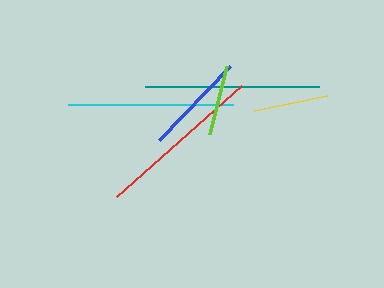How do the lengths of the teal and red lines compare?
The teal and red lines are approximately the same length.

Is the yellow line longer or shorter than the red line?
The red line is longer than the yellow line.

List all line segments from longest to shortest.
From longest to shortest: teal, red, cyan, blue, yellow, lime.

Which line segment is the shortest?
The lime line is the shortest at approximately 70 pixels.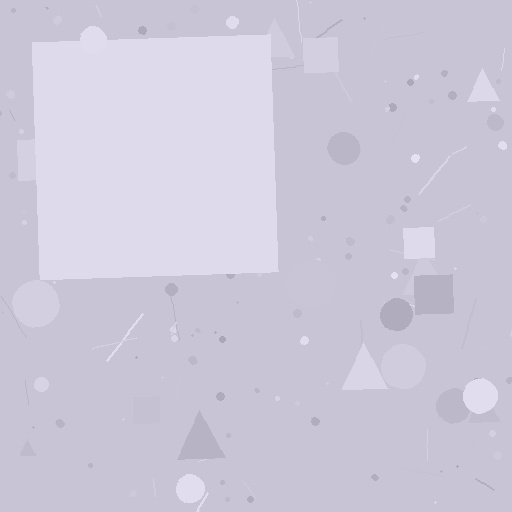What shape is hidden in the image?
A square is hidden in the image.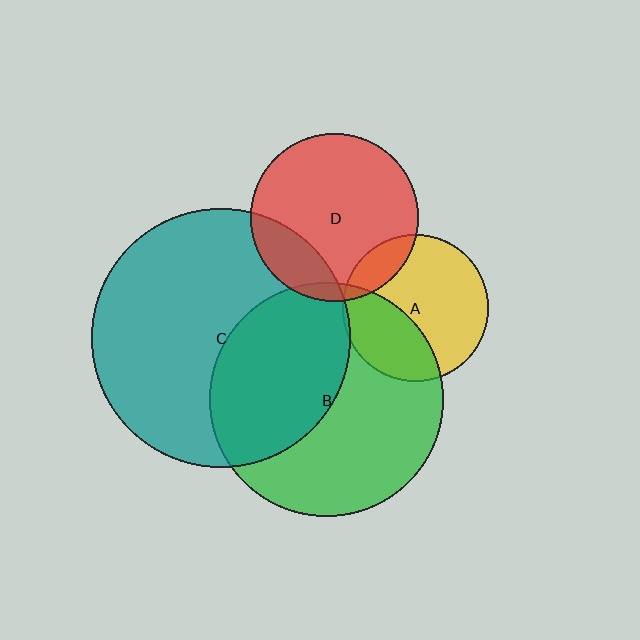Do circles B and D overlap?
Yes.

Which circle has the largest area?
Circle C (teal).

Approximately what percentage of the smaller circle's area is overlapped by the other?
Approximately 5%.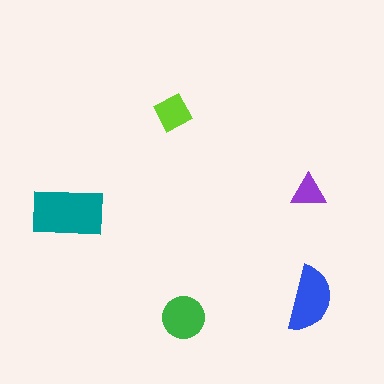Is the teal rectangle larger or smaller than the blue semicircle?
Larger.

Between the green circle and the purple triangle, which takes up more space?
The green circle.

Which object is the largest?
The teal rectangle.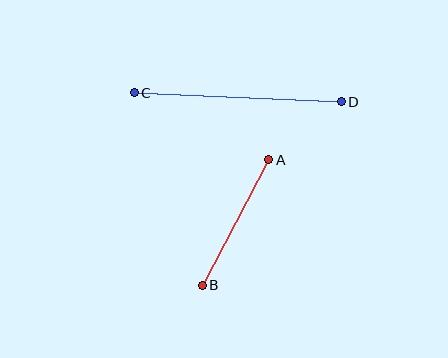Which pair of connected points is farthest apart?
Points C and D are farthest apart.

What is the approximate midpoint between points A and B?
The midpoint is at approximately (236, 223) pixels.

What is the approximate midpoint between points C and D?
The midpoint is at approximately (238, 97) pixels.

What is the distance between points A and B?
The distance is approximately 142 pixels.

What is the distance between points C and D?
The distance is approximately 207 pixels.